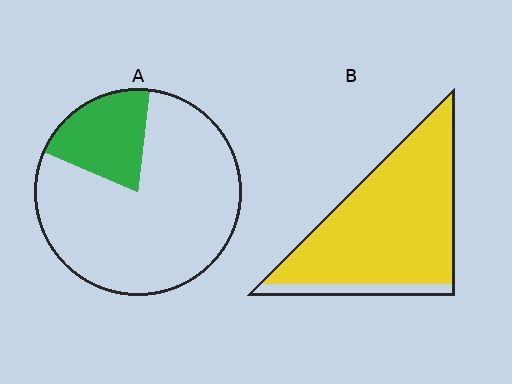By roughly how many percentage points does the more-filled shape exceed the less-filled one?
By roughly 70 percentage points (B over A).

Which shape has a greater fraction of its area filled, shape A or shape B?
Shape B.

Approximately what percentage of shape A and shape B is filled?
A is approximately 20% and B is approximately 90%.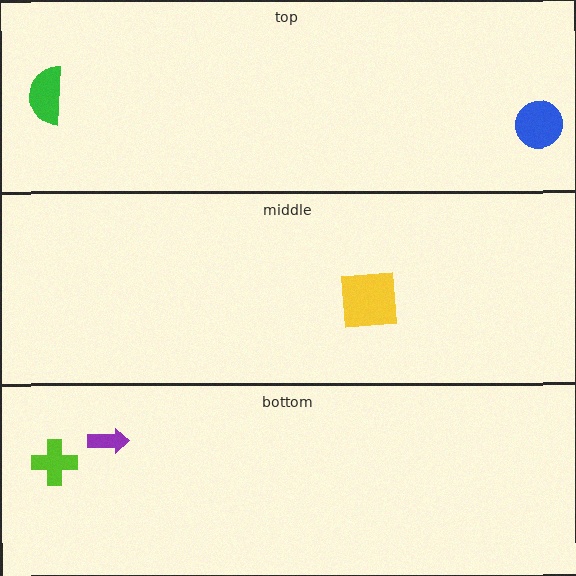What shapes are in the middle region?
The yellow square.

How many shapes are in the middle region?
1.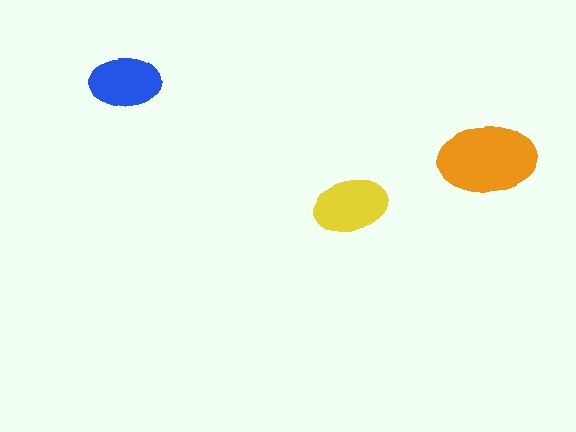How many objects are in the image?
There are 3 objects in the image.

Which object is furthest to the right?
The orange ellipse is rightmost.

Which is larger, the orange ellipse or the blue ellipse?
The orange one.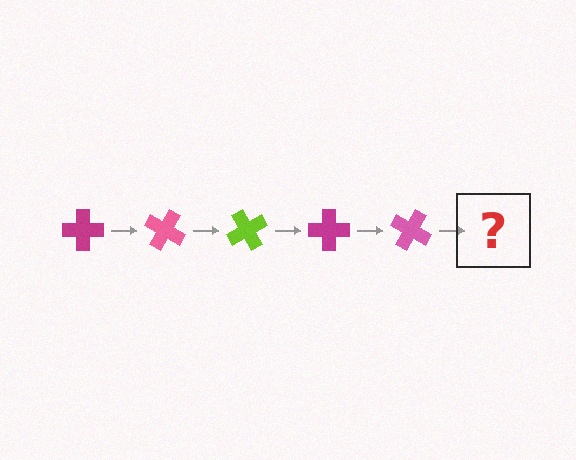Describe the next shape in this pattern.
It should be a lime cross, rotated 150 degrees from the start.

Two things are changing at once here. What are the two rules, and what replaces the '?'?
The two rules are that it rotates 30 degrees each step and the color cycles through magenta, pink, and lime. The '?' should be a lime cross, rotated 150 degrees from the start.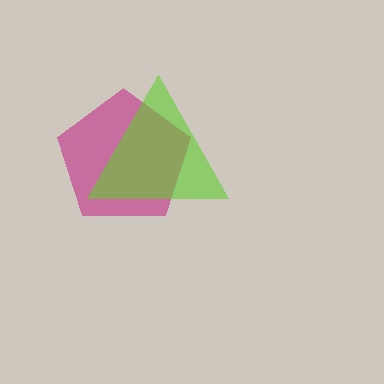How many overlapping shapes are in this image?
There are 2 overlapping shapes in the image.